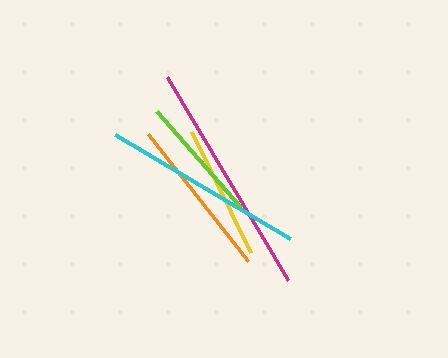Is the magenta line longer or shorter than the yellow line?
The magenta line is longer than the yellow line.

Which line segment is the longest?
The magenta line is the longest at approximately 236 pixels.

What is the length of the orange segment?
The orange segment is approximately 162 pixels long.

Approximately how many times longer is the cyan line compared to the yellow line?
The cyan line is approximately 1.5 times the length of the yellow line.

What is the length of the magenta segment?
The magenta segment is approximately 236 pixels long.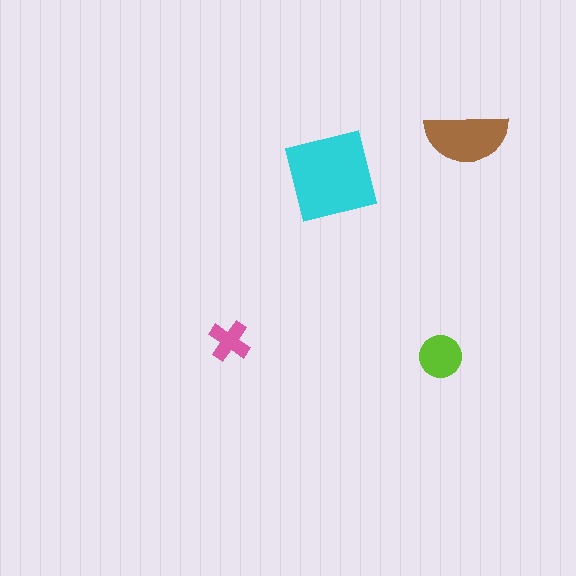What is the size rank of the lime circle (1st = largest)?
3rd.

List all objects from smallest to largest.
The pink cross, the lime circle, the brown semicircle, the cyan square.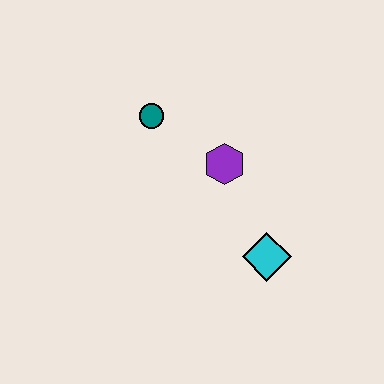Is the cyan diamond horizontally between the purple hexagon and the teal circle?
No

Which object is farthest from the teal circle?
The cyan diamond is farthest from the teal circle.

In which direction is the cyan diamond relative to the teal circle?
The cyan diamond is below the teal circle.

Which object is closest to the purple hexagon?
The teal circle is closest to the purple hexagon.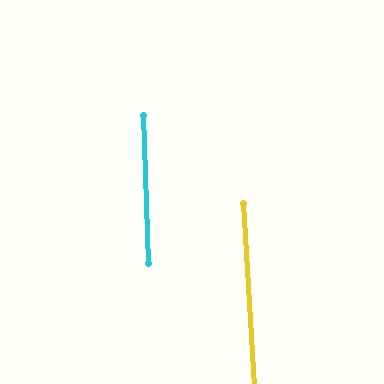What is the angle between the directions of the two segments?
Approximately 1 degree.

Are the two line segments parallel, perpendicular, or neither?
Parallel — their directions differ by only 1.4°.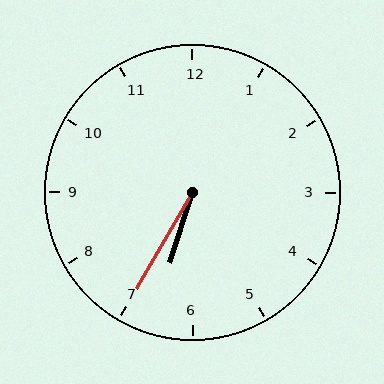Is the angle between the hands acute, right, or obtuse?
It is acute.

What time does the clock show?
6:35.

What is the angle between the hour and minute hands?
Approximately 12 degrees.